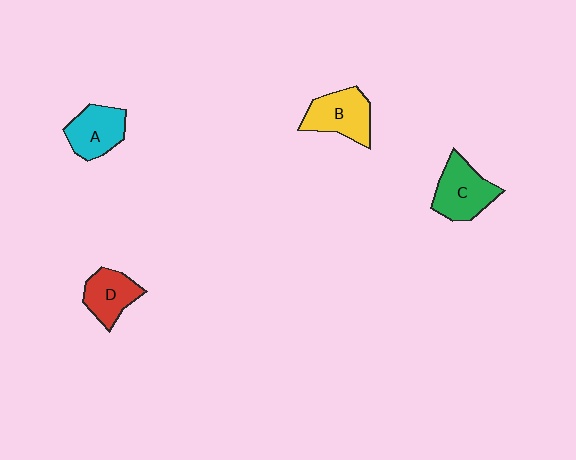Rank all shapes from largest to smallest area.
From largest to smallest: C (green), B (yellow), A (cyan), D (red).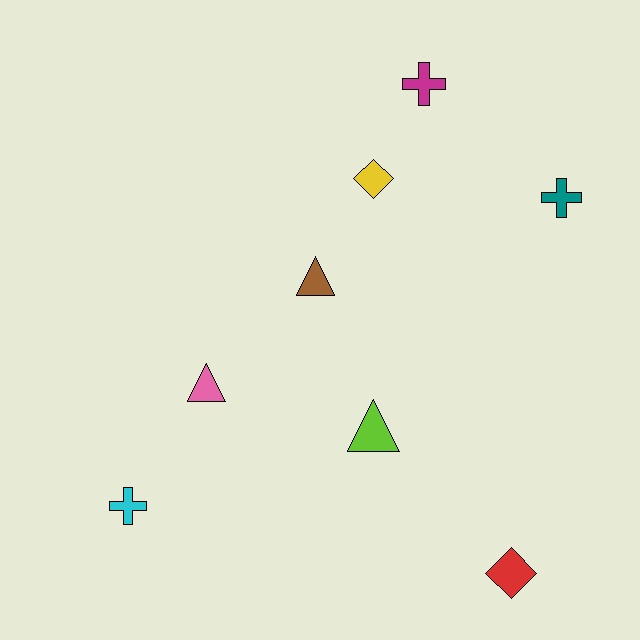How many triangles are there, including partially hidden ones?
There are 3 triangles.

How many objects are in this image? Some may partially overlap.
There are 8 objects.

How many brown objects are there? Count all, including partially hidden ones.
There is 1 brown object.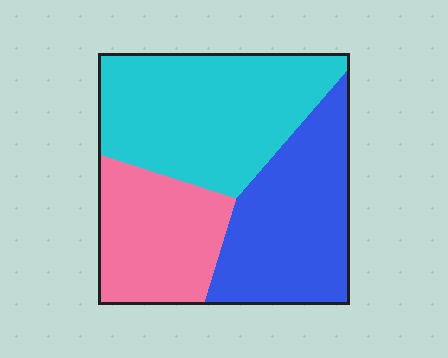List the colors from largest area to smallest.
From largest to smallest: cyan, blue, pink.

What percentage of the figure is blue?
Blue takes up about one third (1/3) of the figure.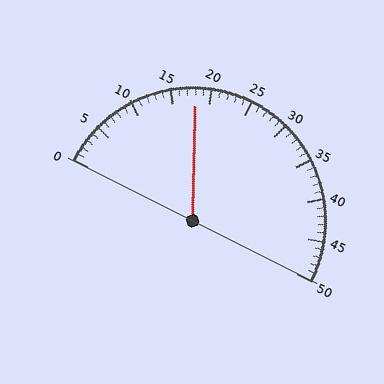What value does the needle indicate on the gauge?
The needle indicates approximately 18.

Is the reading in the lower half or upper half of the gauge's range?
The reading is in the lower half of the range (0 to 50).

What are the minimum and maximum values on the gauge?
The gauge ranges from 0 to 50.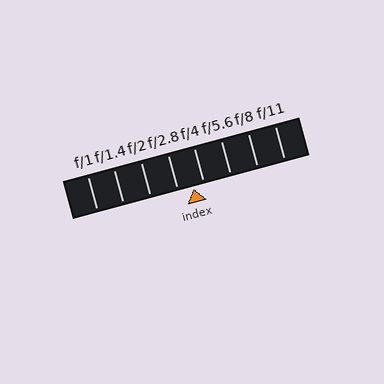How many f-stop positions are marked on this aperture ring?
There are 8 f-stop positions marked.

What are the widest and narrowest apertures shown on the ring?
The widest aperture shown is f/1 and the narrowest is f/11.